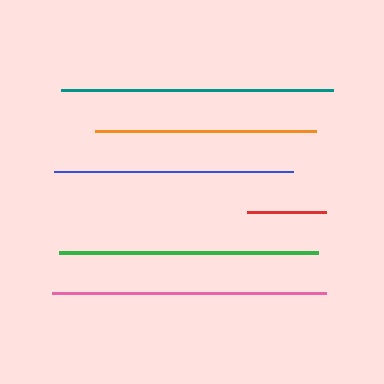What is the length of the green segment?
The green segment is approximately 259 pixels long.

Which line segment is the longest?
The pink line is the longest at approximately 274 pixels.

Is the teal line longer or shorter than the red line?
The teal line is longer than the red line.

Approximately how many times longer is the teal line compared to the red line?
The teal line is approximately 3.4 times the length of the red line.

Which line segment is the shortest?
The red line is the shortest at approximately 79 pixels.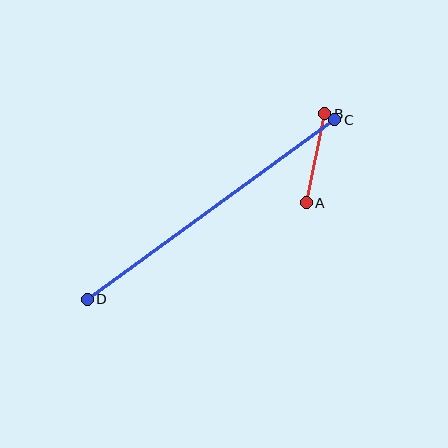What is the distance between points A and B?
The distance is approximately 91 pixels.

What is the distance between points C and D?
The distance is approximately 306 pixels.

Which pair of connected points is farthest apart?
Points C and D are farthest apart.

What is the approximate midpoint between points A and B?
The midpoint is at approximately (315, 158) pixels.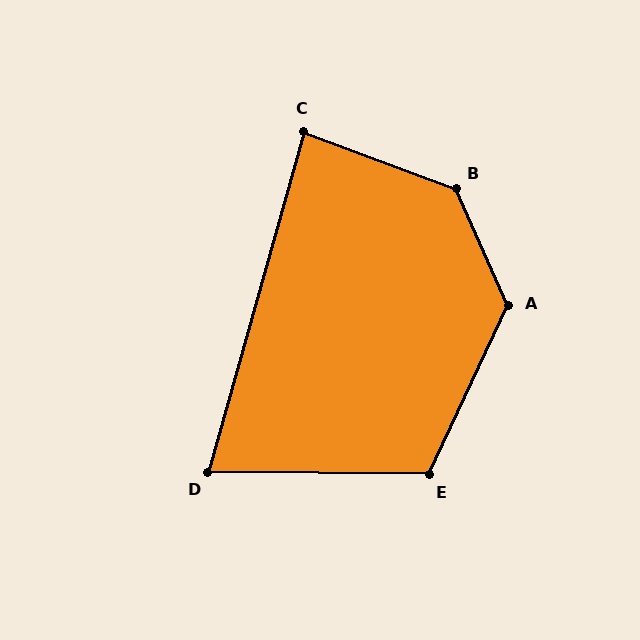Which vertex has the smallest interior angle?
D, at approximately 75 degrees.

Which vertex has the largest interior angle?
B, at approximately 135 degrees.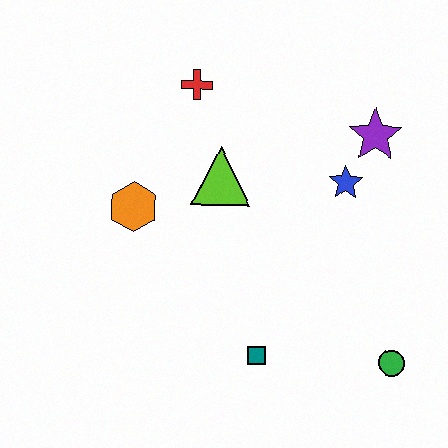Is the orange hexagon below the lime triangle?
Yes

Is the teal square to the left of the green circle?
Yes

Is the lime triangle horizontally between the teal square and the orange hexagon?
Yes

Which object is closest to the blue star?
The purple star is closest to the blue star.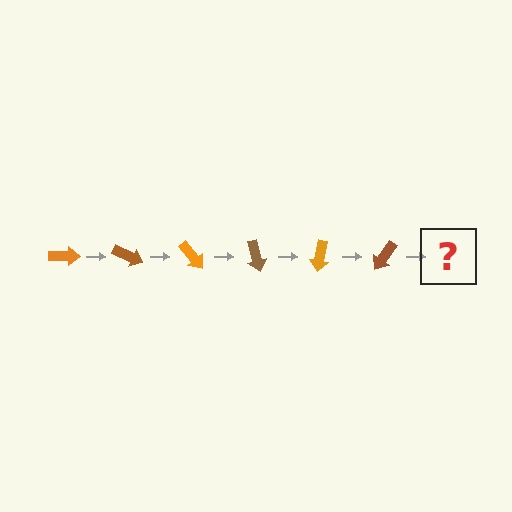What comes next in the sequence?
The next element should be an orange arrow, rotated 150 degrees from the start.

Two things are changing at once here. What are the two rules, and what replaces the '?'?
The two rules are that it rotates 25 degrees each step and the color cycles through orange and brown. The '?' should be an orange arrow, rotated 150 degrees from the start.